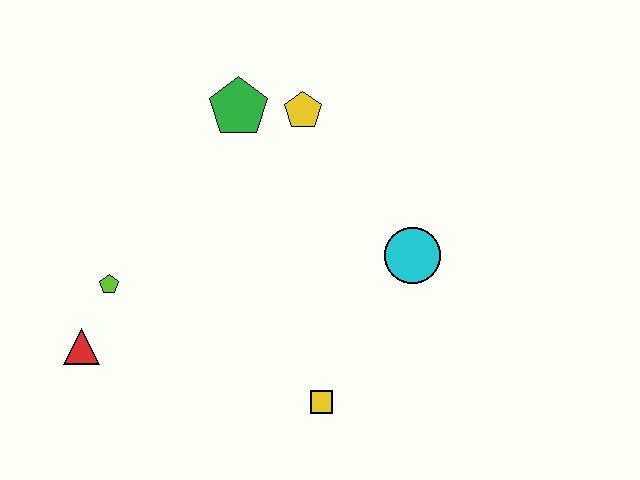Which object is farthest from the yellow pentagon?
The red triangle is farthest from the yellow pentagon.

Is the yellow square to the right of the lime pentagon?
Yes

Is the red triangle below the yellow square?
No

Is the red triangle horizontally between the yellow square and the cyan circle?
No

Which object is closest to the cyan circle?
The yellow square is closest to the cyan circle.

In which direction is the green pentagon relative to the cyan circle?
The green pentagon is to the left of the cyan circle.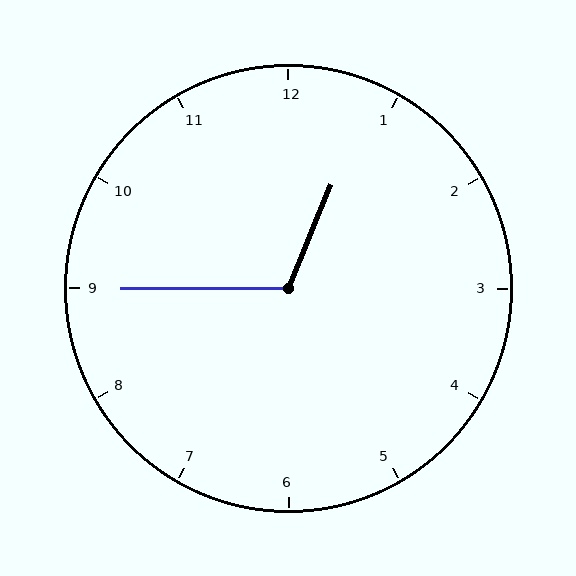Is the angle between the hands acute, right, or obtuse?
It is obtuse.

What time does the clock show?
12:45.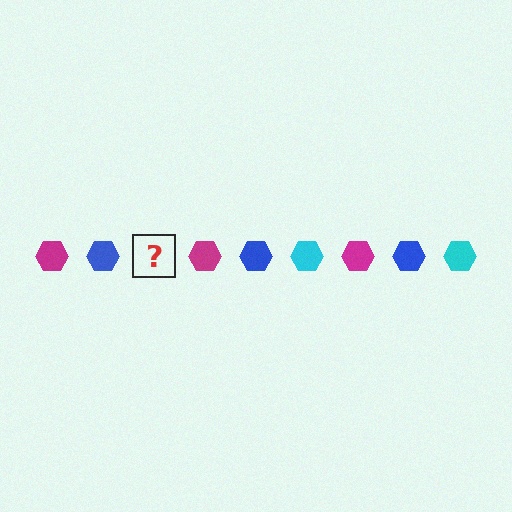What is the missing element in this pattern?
The missing element is a cyan hexagon.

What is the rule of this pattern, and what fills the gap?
The rule is that the pattern cycles through magenta, blue, cyan hexagons. The gap should be filled with a cyan hexagon.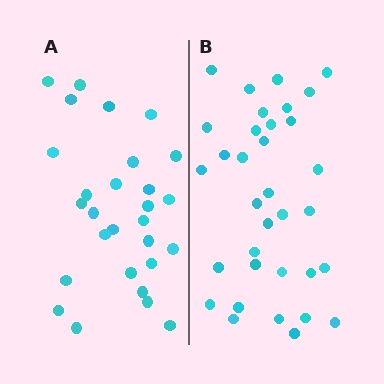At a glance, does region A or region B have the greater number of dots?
Region B (the right region) has more dots.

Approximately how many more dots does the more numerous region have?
Region B has about 6 more dots than region A.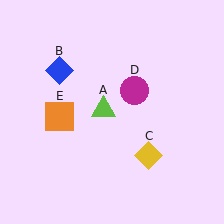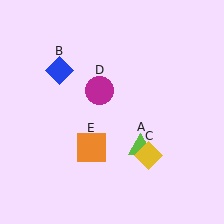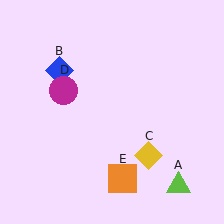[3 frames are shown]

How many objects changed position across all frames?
3 objects changed position: lime triangle (object A), magenta circle (object D), orange square (object E).